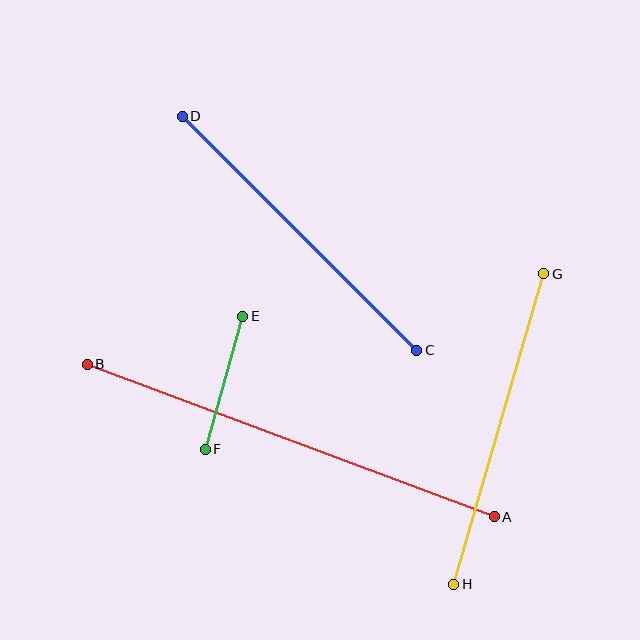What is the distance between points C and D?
The distance is approximately 331 pixels.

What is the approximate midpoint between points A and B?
The midpoint is at approximately (291, 441) pixels.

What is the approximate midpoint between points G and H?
The midpoint is at approximately (499, 429) pixels.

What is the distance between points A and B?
The distance is approximately 435 pixels.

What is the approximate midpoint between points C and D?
The midpoint is at approximately (300, 233) pixels.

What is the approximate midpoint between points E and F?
The midpoint is at approximately (224, 383) pixels.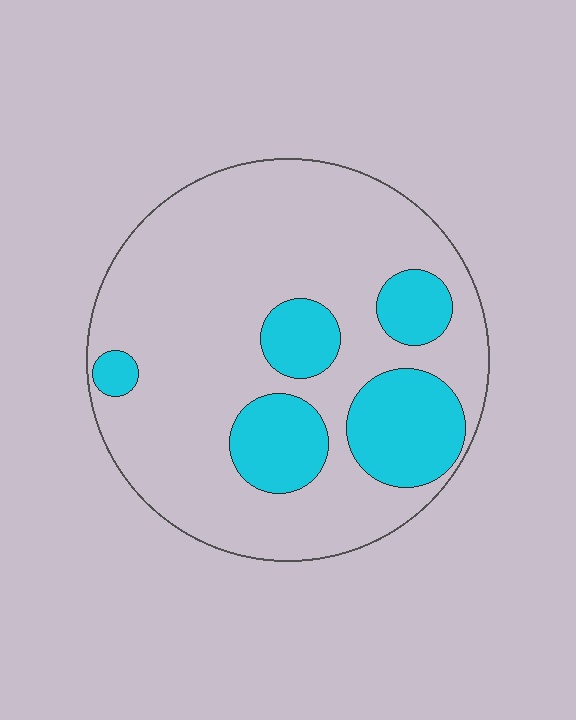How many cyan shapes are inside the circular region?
5.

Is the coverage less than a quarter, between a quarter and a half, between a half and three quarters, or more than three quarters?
Less than a quarter.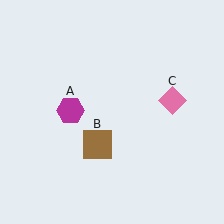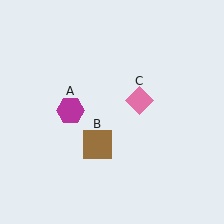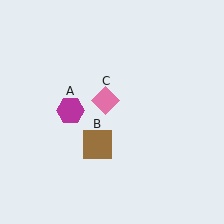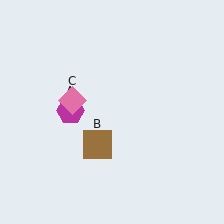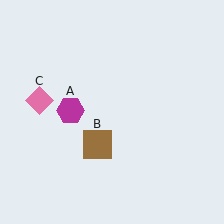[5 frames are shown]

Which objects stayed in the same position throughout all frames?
Magenta hexagon (object A) and brown square (object B) remained stationary.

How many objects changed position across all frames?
1 object changed position: pink diamond (object C).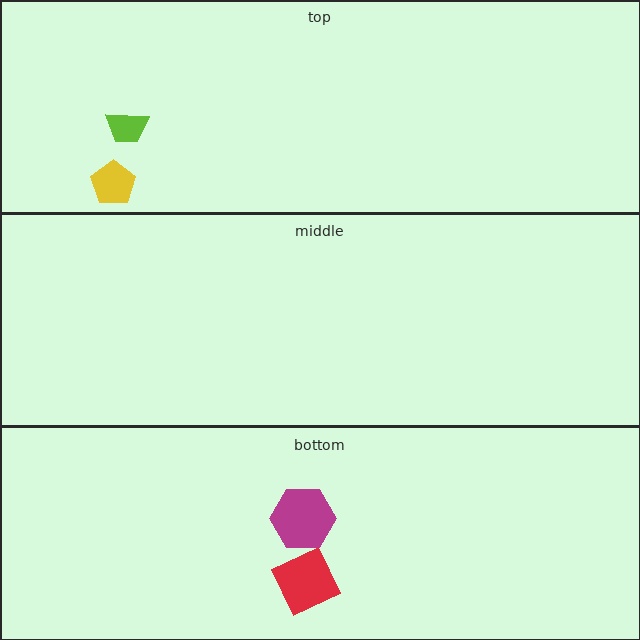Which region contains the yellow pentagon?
The top region.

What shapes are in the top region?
The lime trapezoid, the yellow pentagon.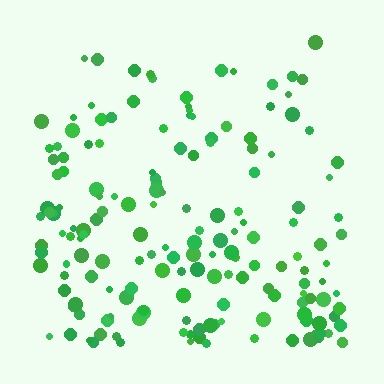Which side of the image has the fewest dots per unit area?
The top.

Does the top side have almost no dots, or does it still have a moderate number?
Still a moderate number, just noticeably fewer than the bottom.